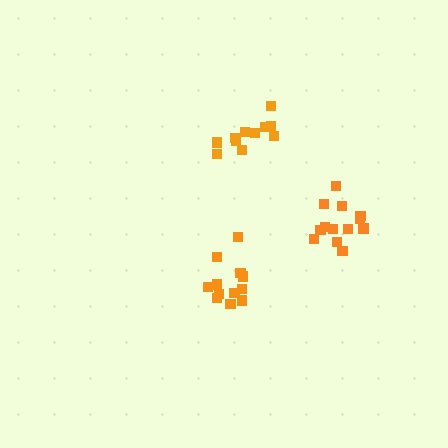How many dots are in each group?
Group 1: 11 dots, Group 2: 12 dots, Group 3: 13 dots (36 total).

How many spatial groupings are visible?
There are 3 spatial groupings.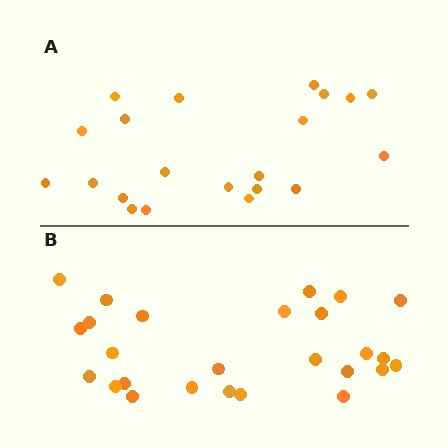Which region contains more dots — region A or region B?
Region B (the bottom region) has more dots.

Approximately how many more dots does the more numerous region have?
Region B has about 5 more dots than region A.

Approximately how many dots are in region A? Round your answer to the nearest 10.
About 20 dots. (The exact count is 21, which rounds to 20.)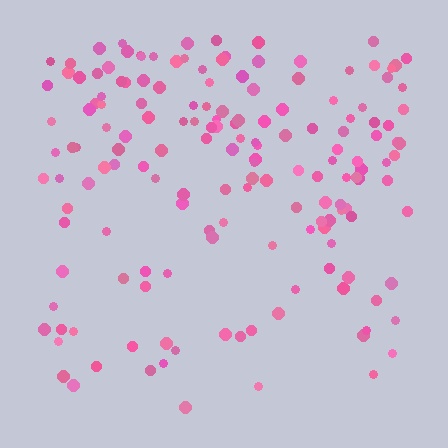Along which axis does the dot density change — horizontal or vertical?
Vertical.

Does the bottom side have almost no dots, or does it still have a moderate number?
Still a moderate number, just noticeably fewer than the top.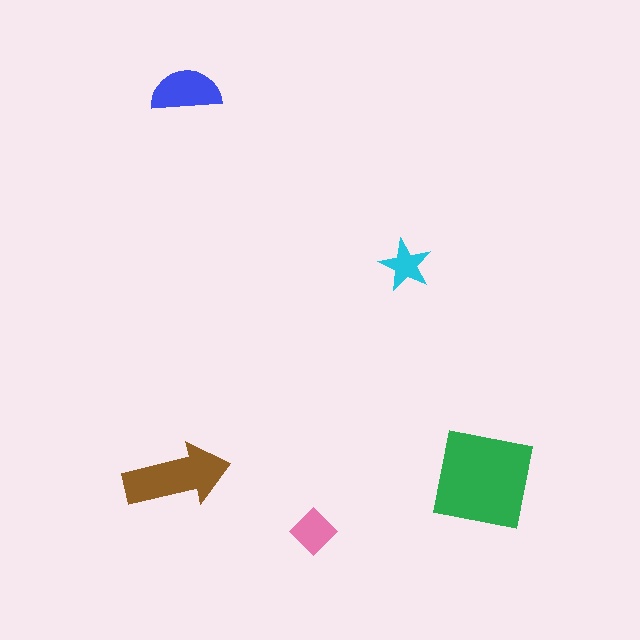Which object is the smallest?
The cyan star.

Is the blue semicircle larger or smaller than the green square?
Smaller.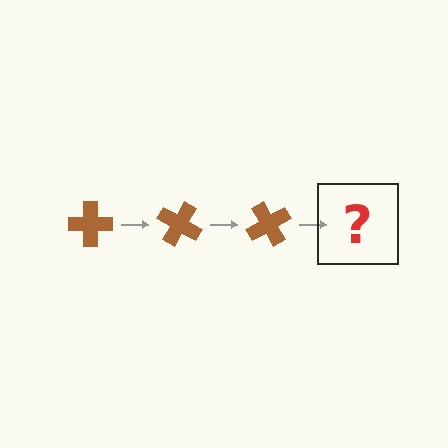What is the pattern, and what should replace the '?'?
The pattern is that the cross rotates 30 degrees each step. The '?' should be a brown cross rotated 90 degrees.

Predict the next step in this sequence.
The next step is a brown cross rotated 90 degrees.